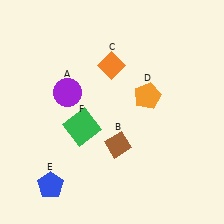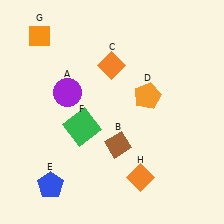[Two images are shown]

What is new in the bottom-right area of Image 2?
An orange diamond (H) was added in the bottom-right area of Image 2.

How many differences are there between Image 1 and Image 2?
There are 2 differences between the two images.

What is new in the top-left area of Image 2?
An orange diamond (G) was added in the top-left area of Image 2.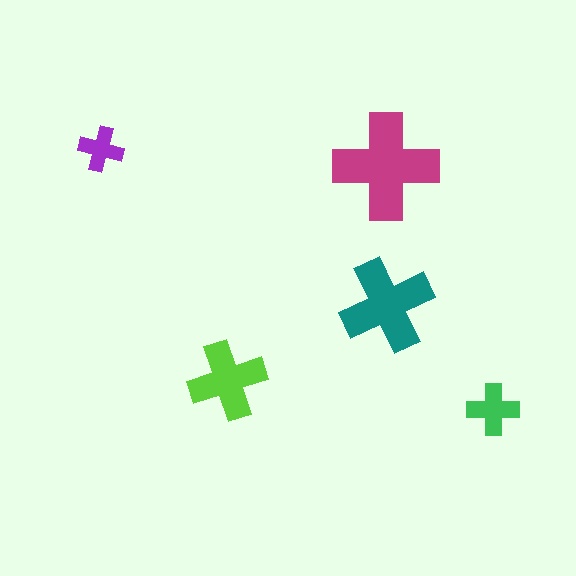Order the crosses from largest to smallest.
the magenta one, the teal one, the lime one, the green one, the purple one.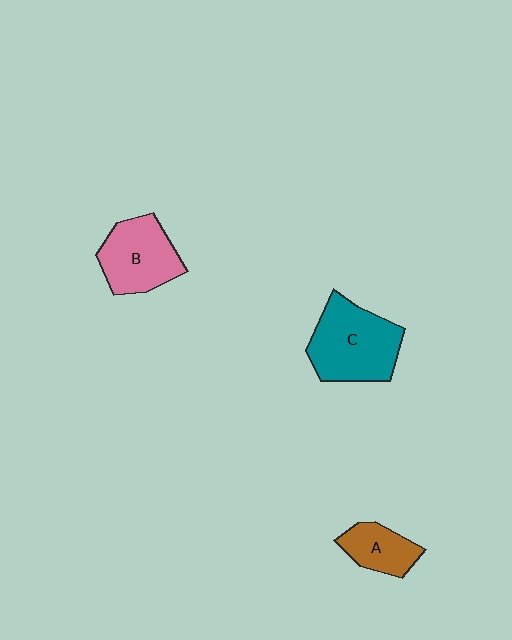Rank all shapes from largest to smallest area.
From largest to smallest: C (teal), B (pink), A (brown).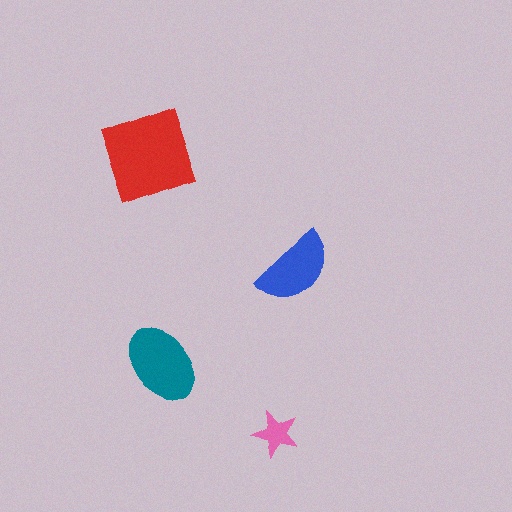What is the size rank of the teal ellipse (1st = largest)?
2nd.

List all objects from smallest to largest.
The pink star, the blue semicircle, the teal ellipse, the red diamond.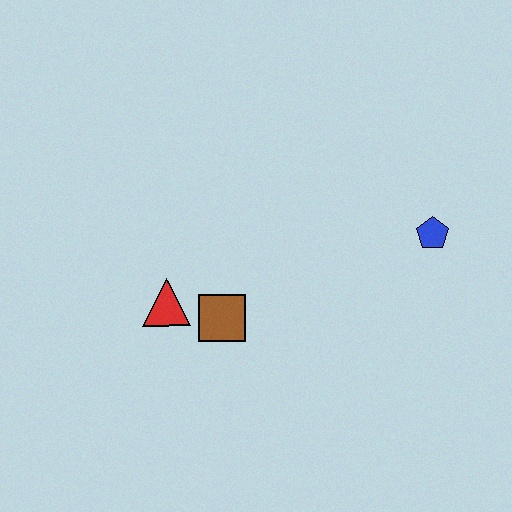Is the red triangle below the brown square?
No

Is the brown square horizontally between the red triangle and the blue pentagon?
Yes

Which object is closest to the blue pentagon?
The brown square is closest to the blue pentagon.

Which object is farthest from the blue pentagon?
The red triangle is farthest from the blue pentagon.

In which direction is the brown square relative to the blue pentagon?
The brown square is to the left of the blue pentagon.